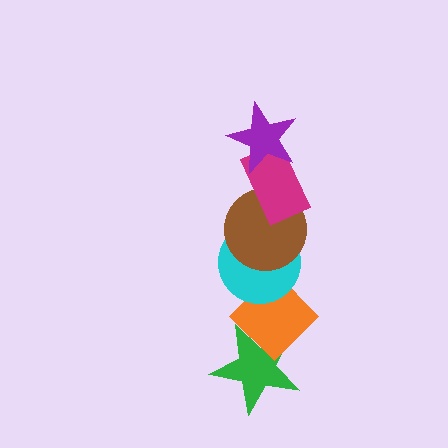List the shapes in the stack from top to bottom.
From top to bottom: the purple star, the magenta rectangle, the brown circle, the cyan circle, the orange diamond, the green star.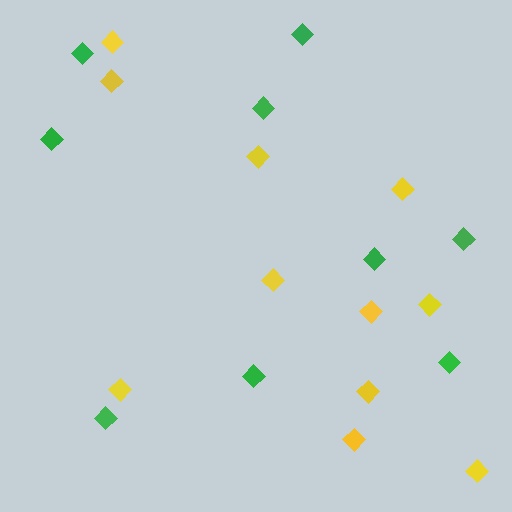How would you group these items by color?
There are 2 groups: one group of green diamonds (9) and one group of yellow diamonds (11).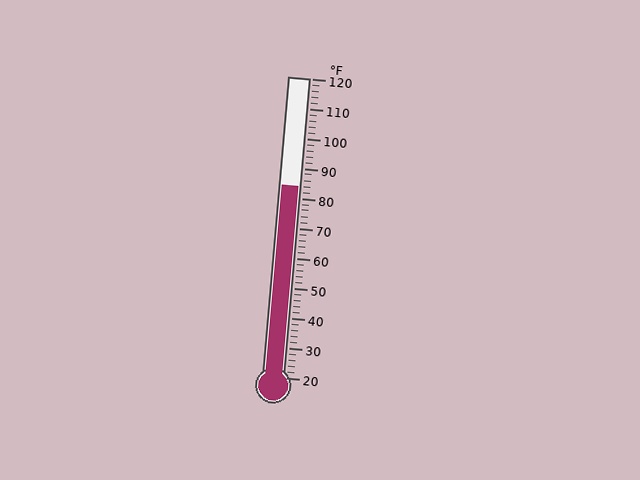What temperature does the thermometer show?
The thermometer shows approximately 84°F.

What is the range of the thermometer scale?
The thermometer scale ranges from 20°F to 120°F.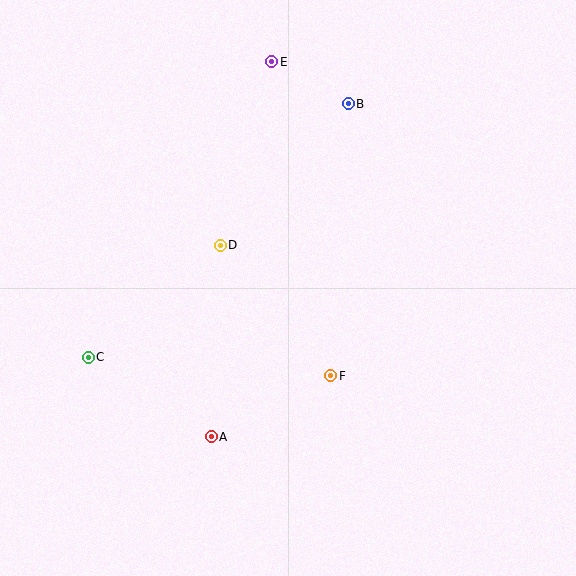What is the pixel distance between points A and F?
The distance between A and F is 134 pixels.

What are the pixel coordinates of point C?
Point C is at (88, 357).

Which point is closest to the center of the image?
Point D at (220, 245) is closest to the center.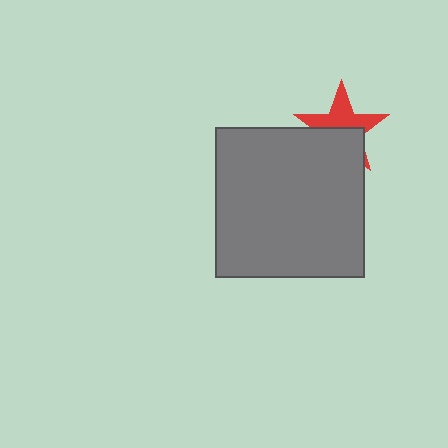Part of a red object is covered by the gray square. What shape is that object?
It is a star.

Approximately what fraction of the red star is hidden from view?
Roughly 48% of the red star is hidden behind the gray square.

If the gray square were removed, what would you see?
You would see the complete red star.